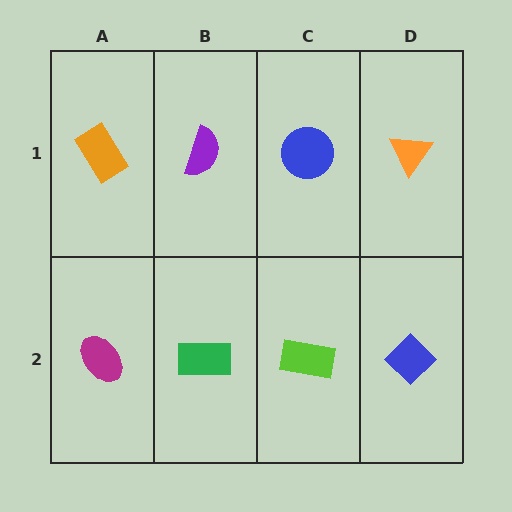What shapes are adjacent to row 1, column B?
A green rectangle (row 2, column B), an orange rectangle (row 1, column A), a blue circle (row 1, column C).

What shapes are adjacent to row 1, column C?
A lime rectangle (row 2, column C), a purple semicircle (row 1, column B), an orange triangle (row 1, column D).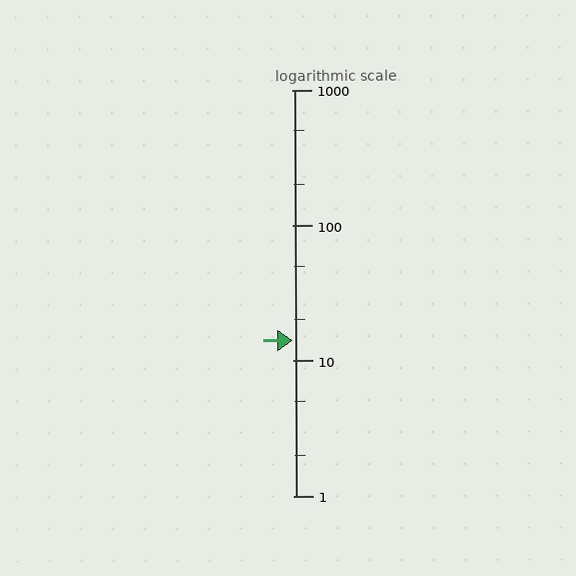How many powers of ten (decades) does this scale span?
The scale spans 3 decades, from 1 to 1000.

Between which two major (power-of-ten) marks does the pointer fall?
The pointer is between 10 and 100.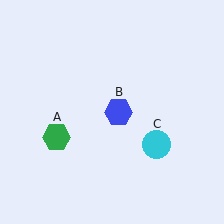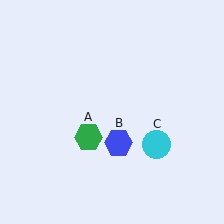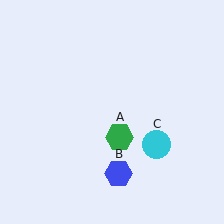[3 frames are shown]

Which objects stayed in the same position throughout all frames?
Cyan circle (object C) remained stationary.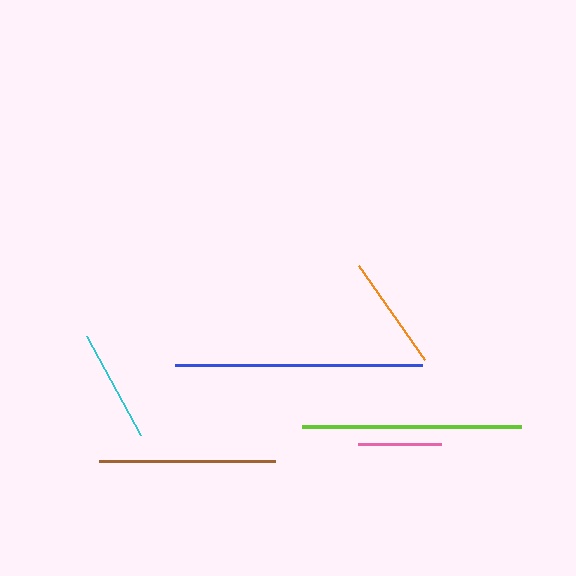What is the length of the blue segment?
The blue segment is approximately 247 pixels long.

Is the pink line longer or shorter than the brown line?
The brown line is longer than the pink line.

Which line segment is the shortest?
The pink line is the shortest at approximately 83 pixels.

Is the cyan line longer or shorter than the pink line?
The cyan line is longer than the pink line.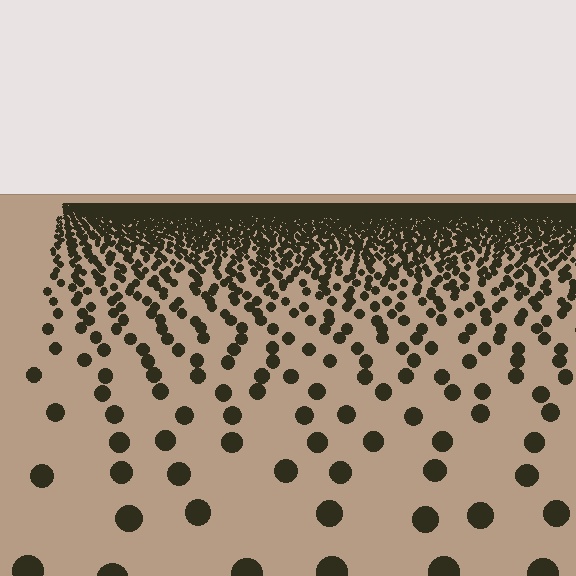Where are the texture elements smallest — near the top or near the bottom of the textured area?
Near the top.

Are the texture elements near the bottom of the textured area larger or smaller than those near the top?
Larger. Near the bottom, elements are closer to the viewer and appear at a bigger on-screen size.